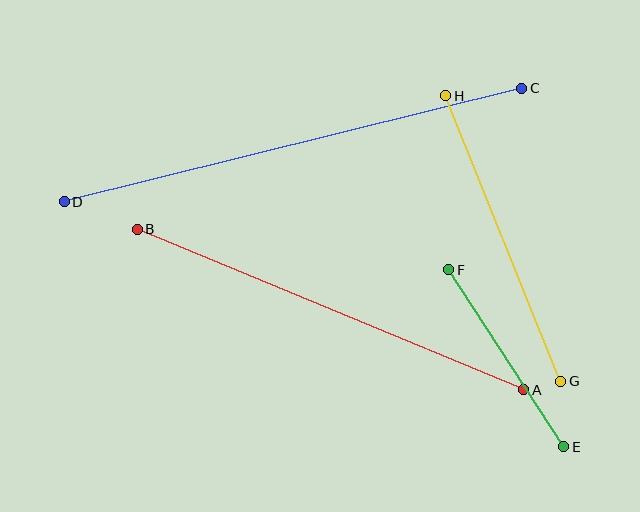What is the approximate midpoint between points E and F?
The midpoint is at approximately (506, 358) pixels.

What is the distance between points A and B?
The distance is approximately 418 pixels.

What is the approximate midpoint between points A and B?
The midpoint is at approximately (330, 309) pixels.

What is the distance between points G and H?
The distance is approximately 308 pixels.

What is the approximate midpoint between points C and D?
The midpoint is at approximately (293, 145) pixels.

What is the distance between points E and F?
The distance is approximately 211 pixels.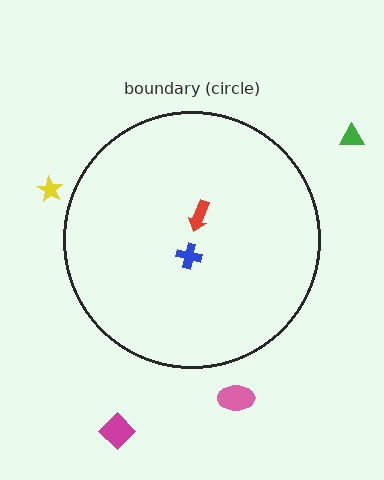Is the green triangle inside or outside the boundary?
Outside.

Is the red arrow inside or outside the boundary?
Inside.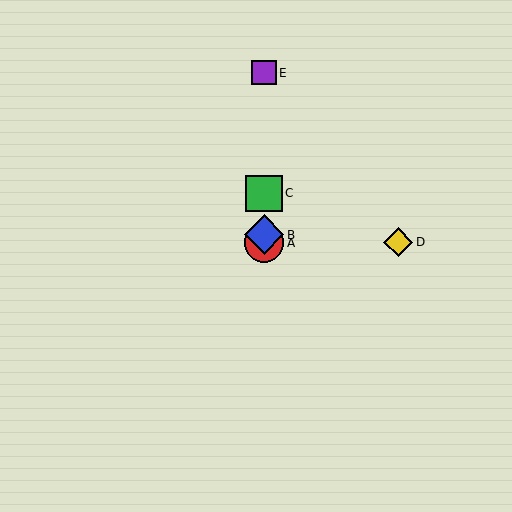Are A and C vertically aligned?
Yes, both are at x≈264.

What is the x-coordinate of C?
Object C is at x≈264.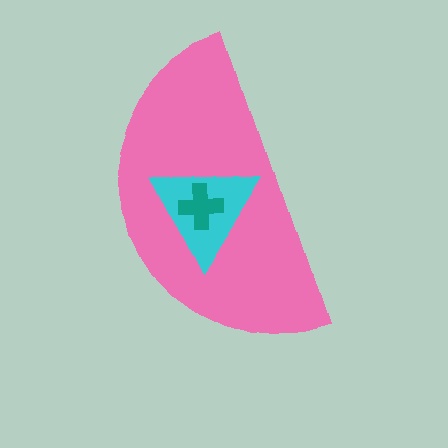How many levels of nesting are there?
3.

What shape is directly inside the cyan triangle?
The teal cross.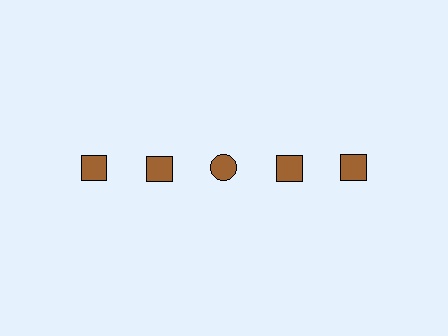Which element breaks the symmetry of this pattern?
The brown circle in the top row, center column breaks the symmetry. All other shapes are brown squares.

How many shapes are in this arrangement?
There are 5 shapes arranged in a grid pattern.